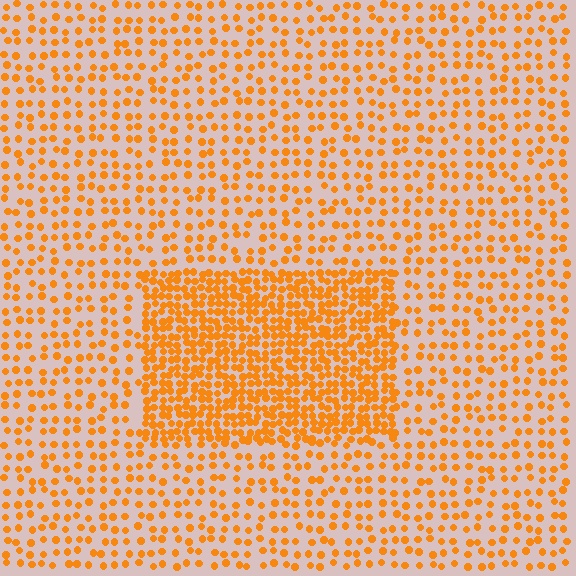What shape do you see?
I see a rectangle.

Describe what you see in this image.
The image contains small orange elements arranged at two different densities. A rectangle-shaped region is visible where the elements are more densely packed than the surrounding area.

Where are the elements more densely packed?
The elements are more densely packed inside the rectangle boundary.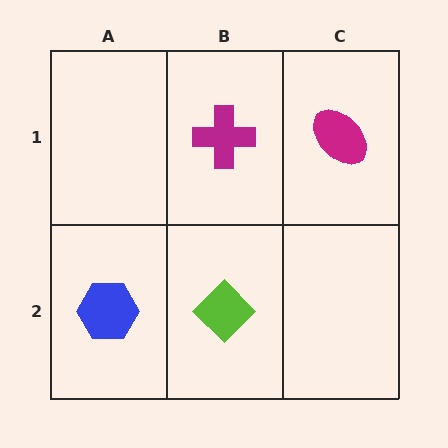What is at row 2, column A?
A blue hexagon.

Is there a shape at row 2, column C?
No, that cell is empty.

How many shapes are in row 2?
2 shapes.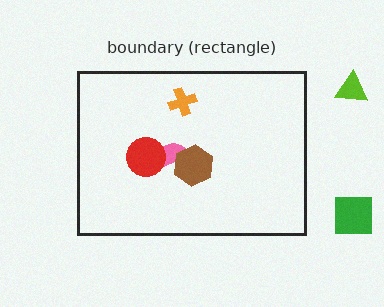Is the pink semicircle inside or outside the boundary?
Inside.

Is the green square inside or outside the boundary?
Outside.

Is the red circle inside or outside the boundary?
Inside.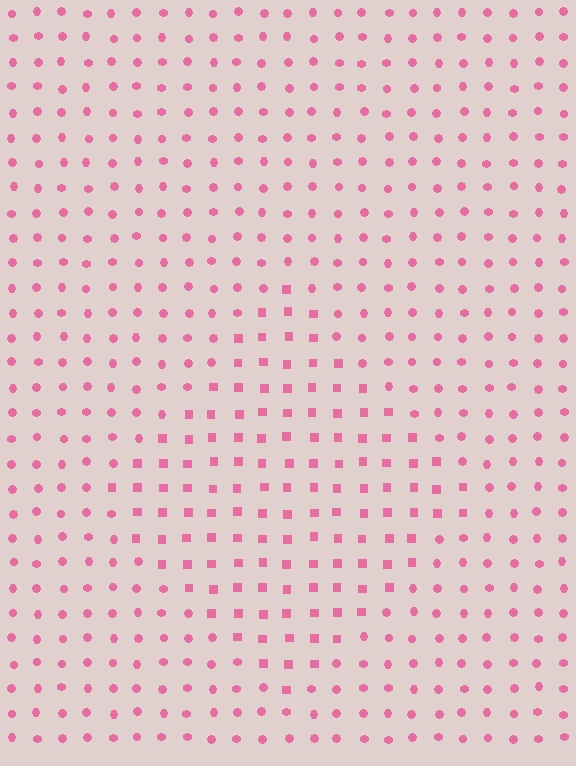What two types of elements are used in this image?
The image uses squares inside the diamond region and circles outside it.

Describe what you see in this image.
The image is filled with small pink elements arranged in a uniform grid. A diamond-shaped region contains squares, while the surrounding area contains circles. The boundary is defined purely by the change in element shape.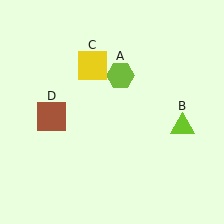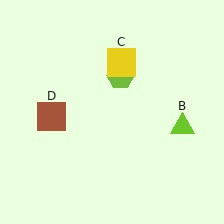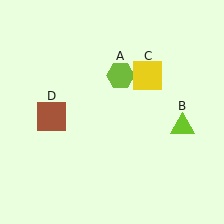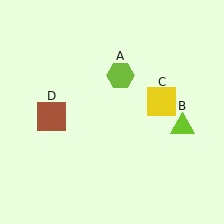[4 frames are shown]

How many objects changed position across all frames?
1 object changed position: yellow square (object C).